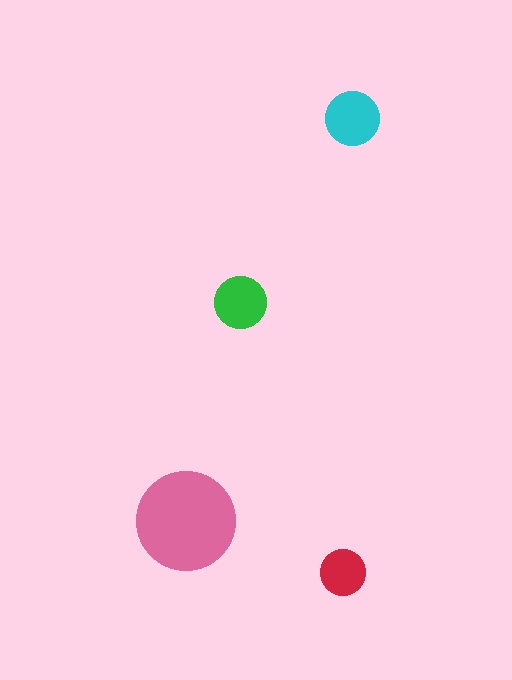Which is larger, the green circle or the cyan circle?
The cyan one.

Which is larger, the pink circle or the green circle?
The pink one.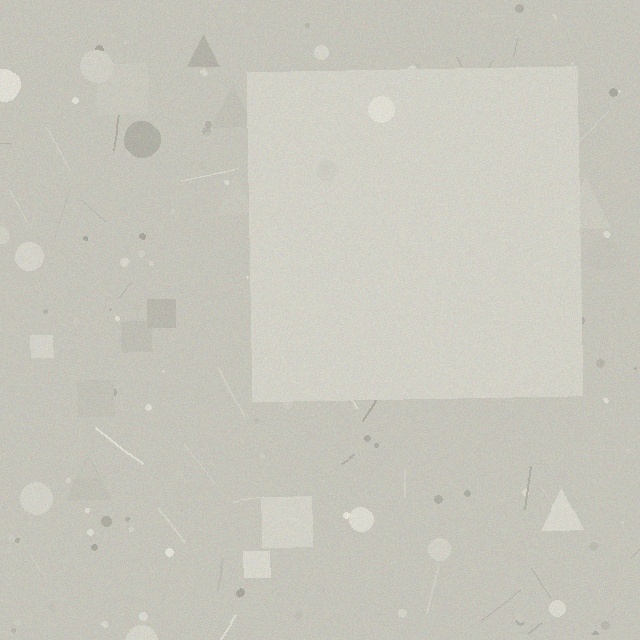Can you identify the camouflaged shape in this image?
The camouflaged shape is a square.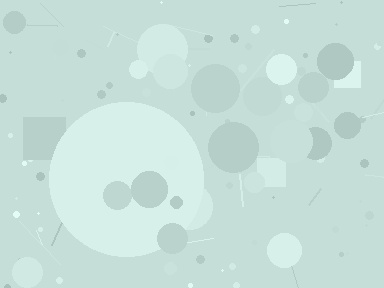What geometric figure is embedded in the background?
A circle is embedded in the background.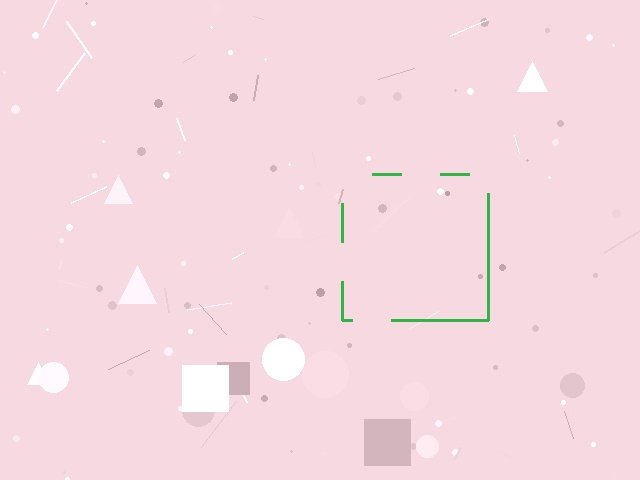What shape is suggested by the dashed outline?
The dashed outline suggests a square.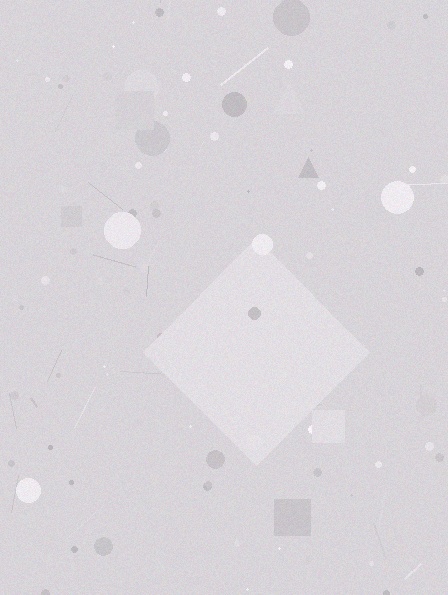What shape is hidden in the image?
A diamond is hidden in the image.